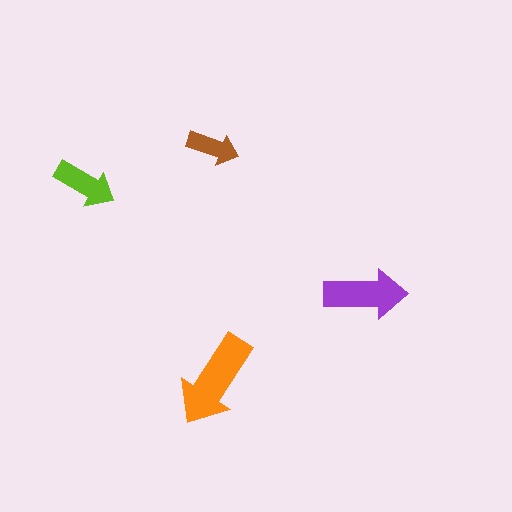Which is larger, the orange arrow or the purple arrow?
The orange one.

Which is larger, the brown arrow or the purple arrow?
The purple one.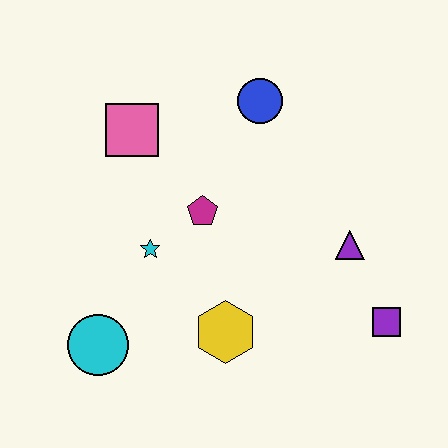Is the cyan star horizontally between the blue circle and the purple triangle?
No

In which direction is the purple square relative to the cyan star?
The purple square is to the right of the cyan star.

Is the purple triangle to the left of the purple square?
Yes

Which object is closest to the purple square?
The purple triangle is closest to the purple square.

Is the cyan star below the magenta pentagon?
Yes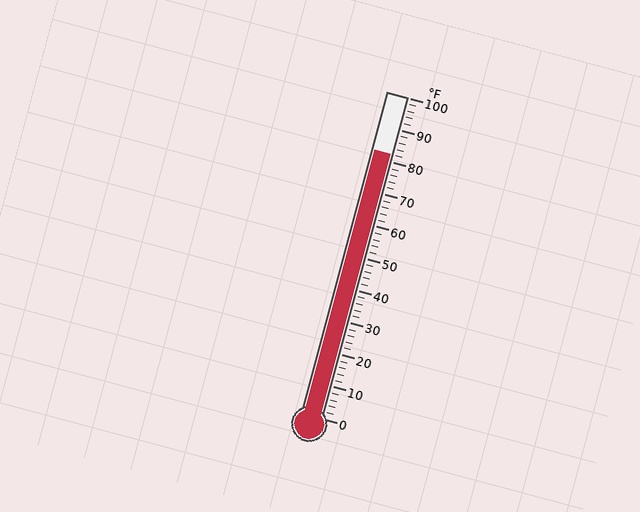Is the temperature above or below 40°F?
The temperature is above 40°F.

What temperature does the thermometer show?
The thermometer shows approximately 82°F.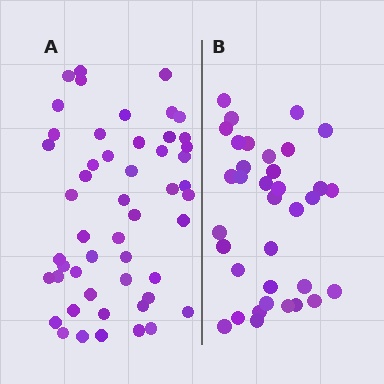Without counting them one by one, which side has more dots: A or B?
Region A (the left region) has more dots.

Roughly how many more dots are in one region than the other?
Region A has approximately 15 more dots than region B.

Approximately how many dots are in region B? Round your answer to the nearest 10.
About 40 dots. (The exact count is 35, which rounds to 40.)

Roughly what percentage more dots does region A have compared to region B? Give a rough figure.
About 45% more.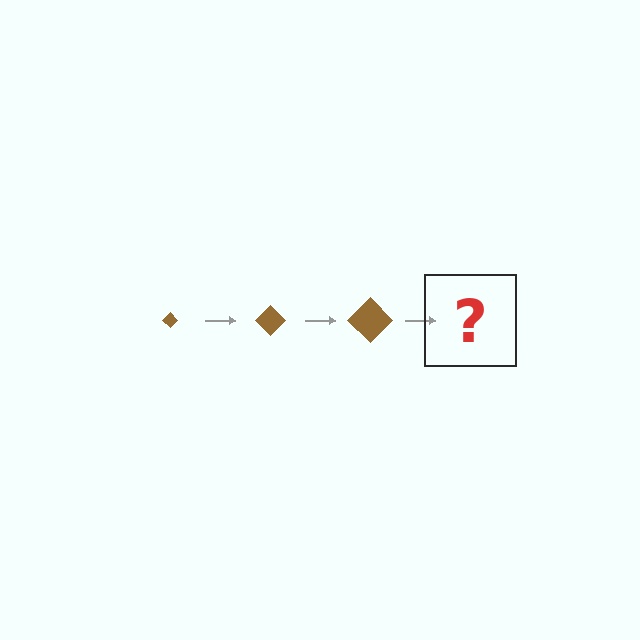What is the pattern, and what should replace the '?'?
The pattern is that the diamond gets progressively larger each step. The '?' should be a brown diamond, larger than the previous one.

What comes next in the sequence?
The next element should be a brown diamond, larger than the previous one.